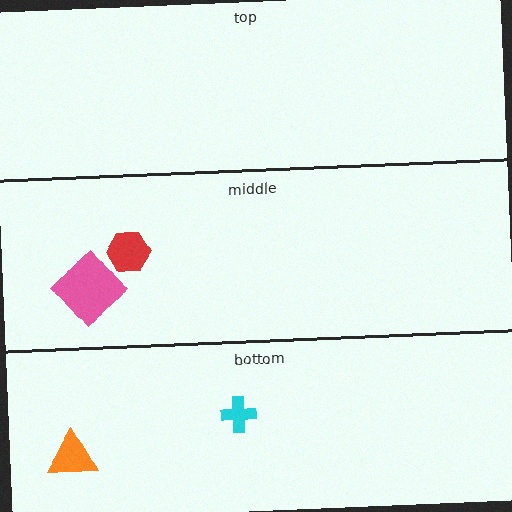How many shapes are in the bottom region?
2.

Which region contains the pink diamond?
The middle region.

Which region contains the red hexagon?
The middle region.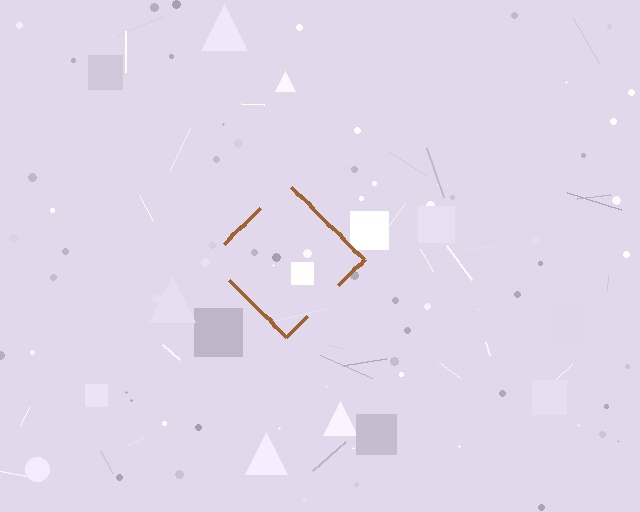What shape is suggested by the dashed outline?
The dashed outline suggests a diamond.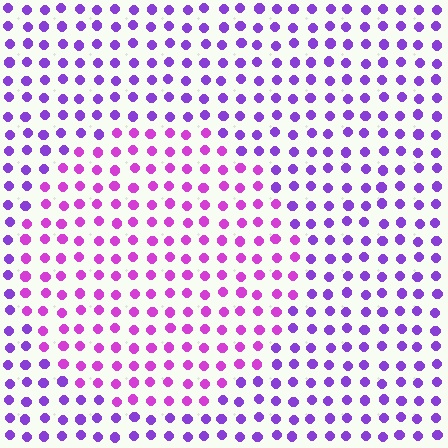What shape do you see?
I see a circle.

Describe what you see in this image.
The image is filled with small purple elements in a uniform arrangement. A circle-shaped region is visible where the elements are tinted to a slightly different hue, forming a subtle color boundary.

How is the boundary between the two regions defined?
The boundary is defined purely by a slight shift in hue (about 31 degrees). Spacing, size, and orientation are identical on both sides.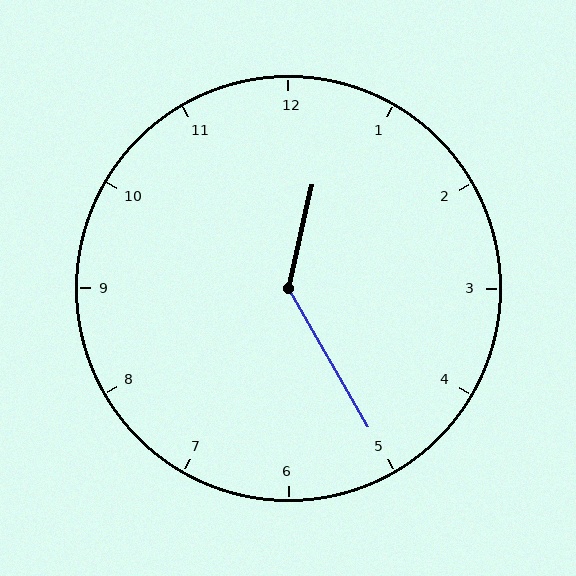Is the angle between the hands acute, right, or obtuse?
It is obtuse.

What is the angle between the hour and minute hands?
Approximately 138 degrees.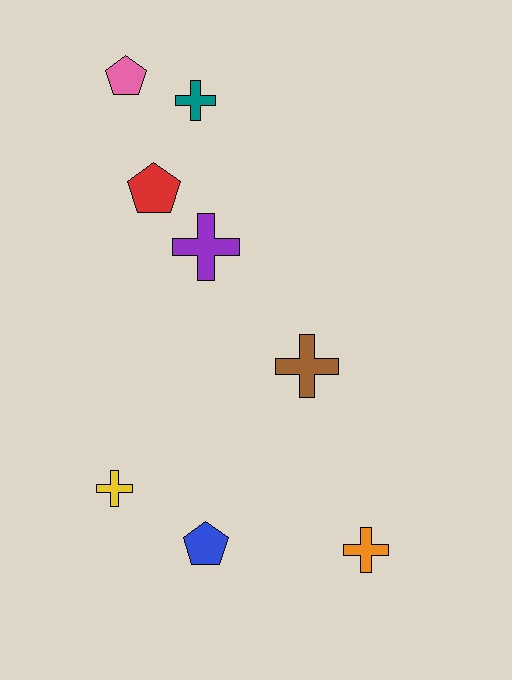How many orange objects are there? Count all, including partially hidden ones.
There is 1 orange object.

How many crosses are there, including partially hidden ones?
There are 5 crosses.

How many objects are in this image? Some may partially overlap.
There are 8 objects.